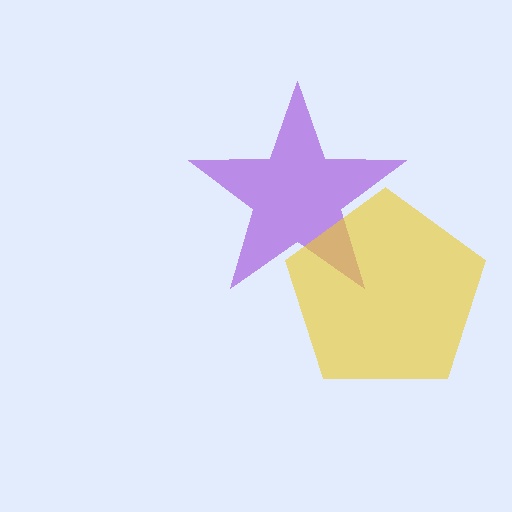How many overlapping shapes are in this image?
There are 2 overlapping shapes in the image.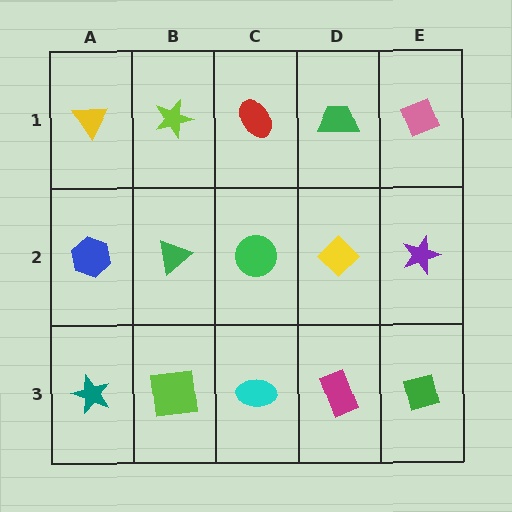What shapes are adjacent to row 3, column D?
A yellow diamond (row 2, column D), a cyan ellipse (row 3, column C), a green square (row 3, column E).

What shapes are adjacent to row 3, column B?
A green triangle (row 2, column B), a teal star (row 3, column A), a cyan ellipse (row 3, column C).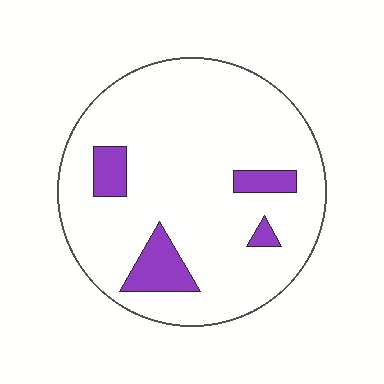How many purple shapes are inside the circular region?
4.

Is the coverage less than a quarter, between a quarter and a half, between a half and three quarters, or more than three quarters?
Less than a quarter.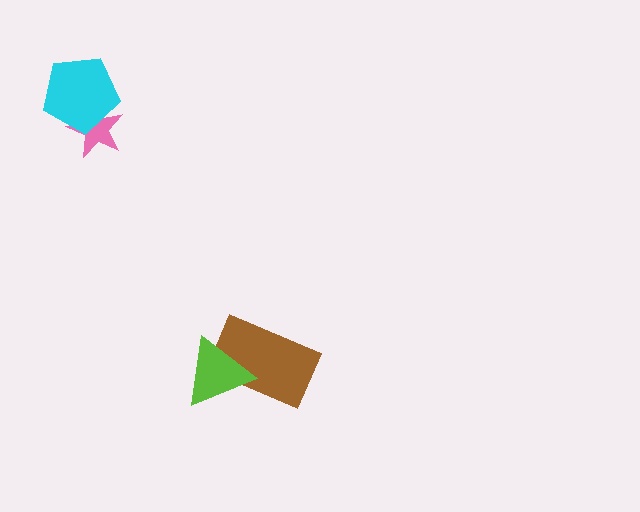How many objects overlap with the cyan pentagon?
1 object overlaps with the cyan pentagon.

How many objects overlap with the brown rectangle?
1 object overlaps with the brown rectangle.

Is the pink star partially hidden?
Yes, it is partially covered by another shape.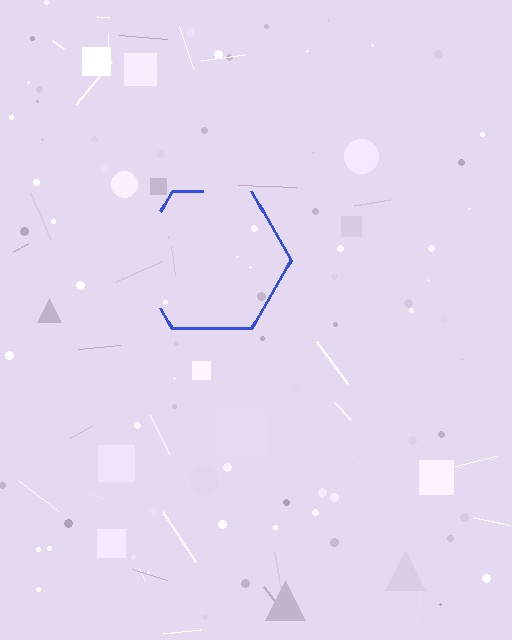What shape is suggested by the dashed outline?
The dashed outline suggests a hexagon.